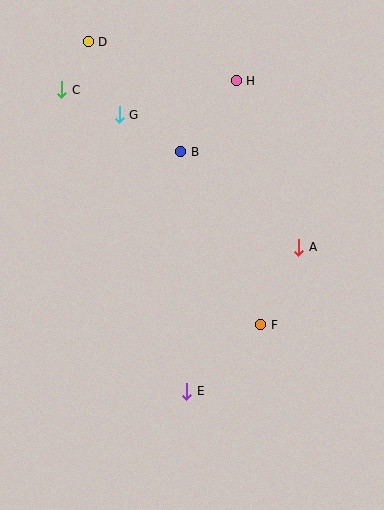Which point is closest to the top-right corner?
Point H is closest to the top-right corner.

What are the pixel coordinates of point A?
Point A is at (299, 247).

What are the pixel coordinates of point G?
Point G is at (119, 115).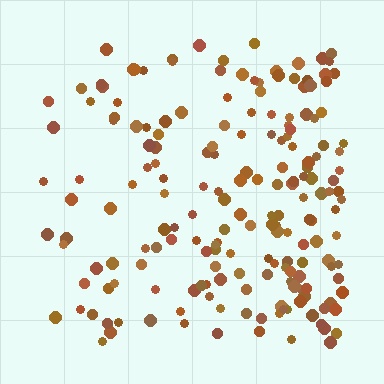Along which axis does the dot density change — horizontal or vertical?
Horizontal.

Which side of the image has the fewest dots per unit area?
The left.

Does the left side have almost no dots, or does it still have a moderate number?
Still a moderate number, just noticeably fewer than the right.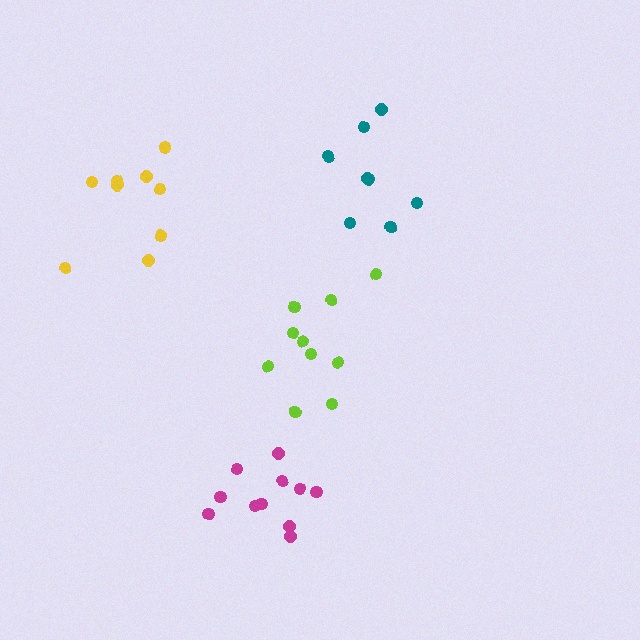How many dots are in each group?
Group 1: 8 dots, Group 2: 9 dots, Group 3: 11 dots, Group 4: 10 dots (38 total).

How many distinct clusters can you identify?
There are 4 distinct clusters.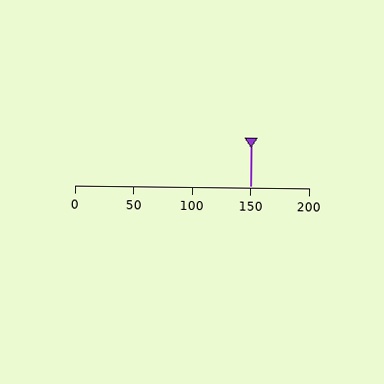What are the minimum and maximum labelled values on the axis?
The axis runs from 0 to 200.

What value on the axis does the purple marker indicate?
The marker indicates approximately 150.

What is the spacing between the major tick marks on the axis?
The major ticks are spaced 50 apart.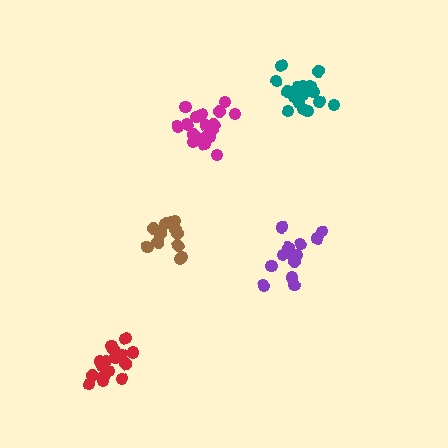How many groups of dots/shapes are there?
There are 5 groups.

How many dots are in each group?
Group 1: 13 dots, Group 2: 17 dots, Group 3: 17 dots, Group 4: 14 dots, Group 5: 19 dots (80 total).